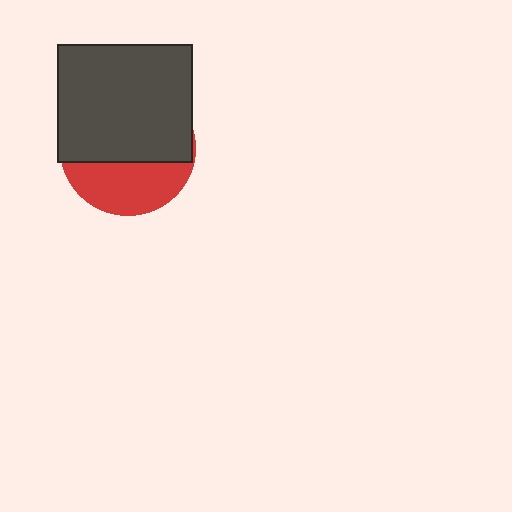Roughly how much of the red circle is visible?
A small part of it is visible (roughly 36%).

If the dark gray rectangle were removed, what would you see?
You would see the complete red circle.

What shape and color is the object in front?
The object in front is a dark gray rectangle.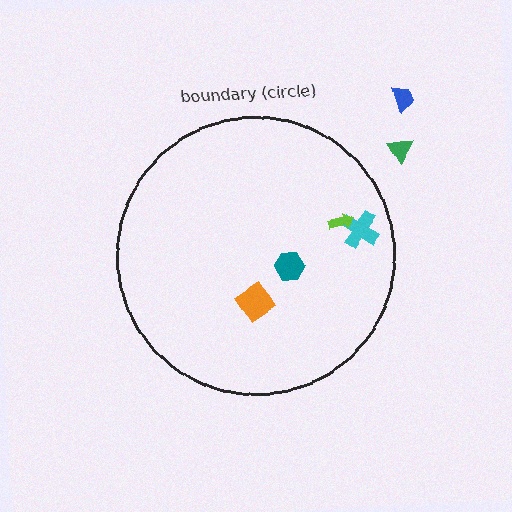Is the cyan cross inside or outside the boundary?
Inside.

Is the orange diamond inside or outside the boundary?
Inside.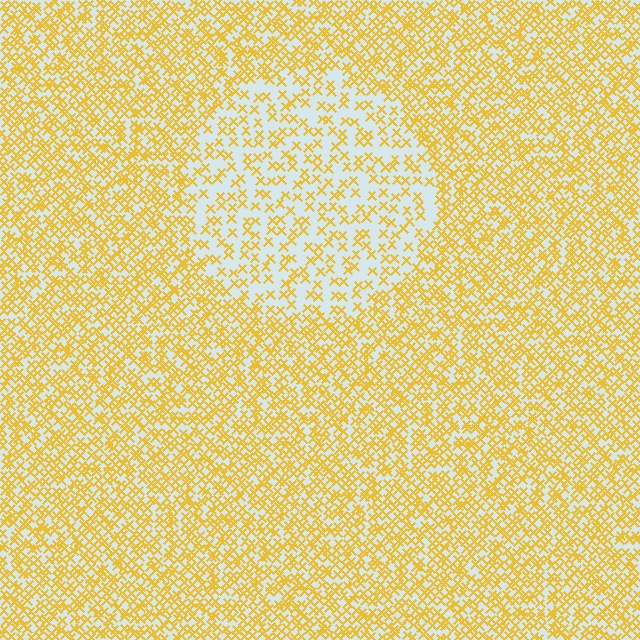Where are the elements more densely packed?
The elements are more densely packed outside the circle boundary.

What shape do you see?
I see a circle.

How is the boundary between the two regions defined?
The boundary is defined by a change in element density (approximately 2.2x ratio). All elements are the same color, size, and shape.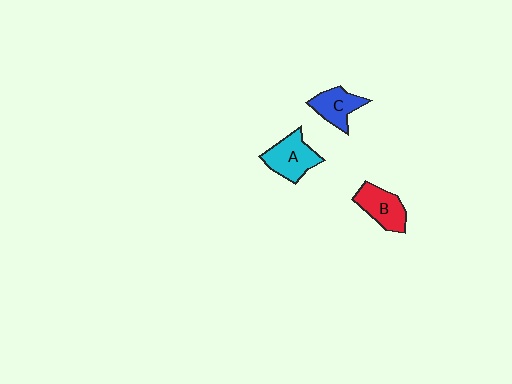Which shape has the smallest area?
Shape C (blue).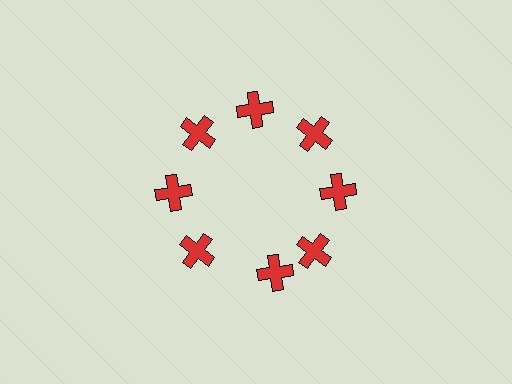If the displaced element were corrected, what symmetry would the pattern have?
It would have 8-fold rotational symmetry — the pattern would map onto itself every 45 degrees.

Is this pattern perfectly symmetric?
No. The 8 red crosses are arranged in a ring, but one element near the 6 o'clock position is rotated out of alignment along the ring, breaking the 8-fold rotational symmetry.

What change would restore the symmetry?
The symmetry would be restored by rotating it back into even spacing with its neighbors so that all 8 crosses sit at equal angles and equal distance from the center.